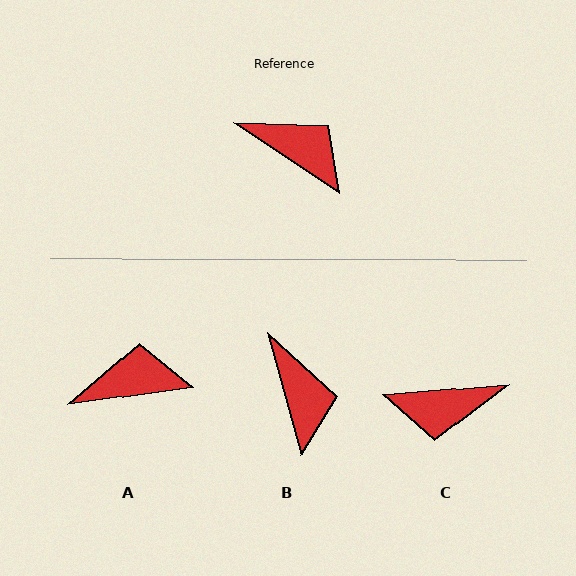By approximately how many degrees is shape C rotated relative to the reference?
Approximately 141 degrees clockwise.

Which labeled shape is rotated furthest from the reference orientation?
C, about 141 degrees away.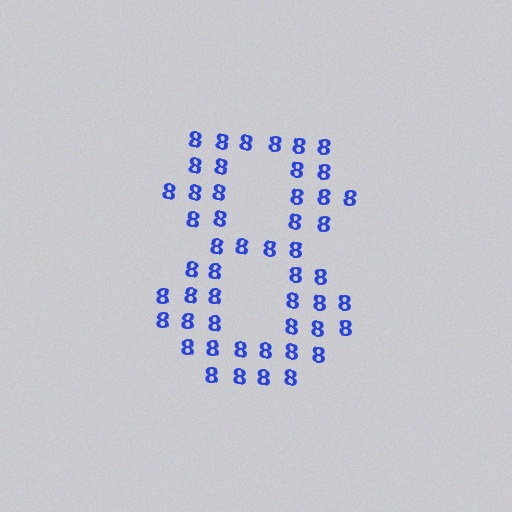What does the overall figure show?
The overall figure shows the digit 8.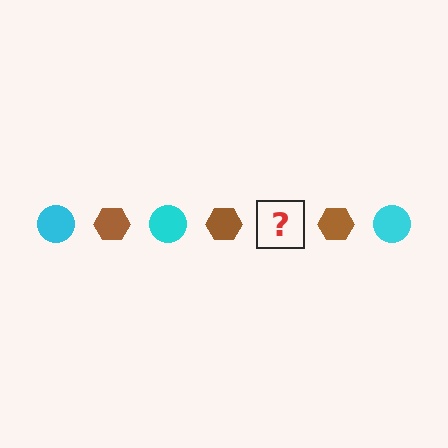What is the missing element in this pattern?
The missing element is a cyan circle.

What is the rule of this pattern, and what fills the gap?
The rule is that the pattern alternates between cyan circle and brown hexagon. The gap should be filled with a cyan circle.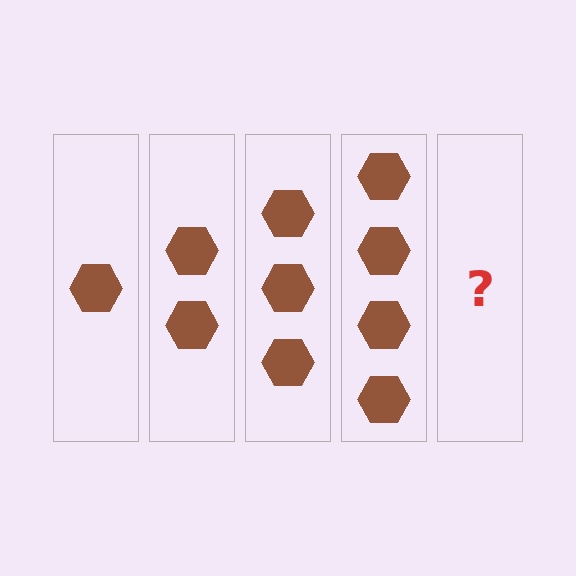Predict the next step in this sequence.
The next step is 5 hexagons.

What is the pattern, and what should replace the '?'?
The pattern is that each step adds one more hexagon. The '?' should be 5 hexagons.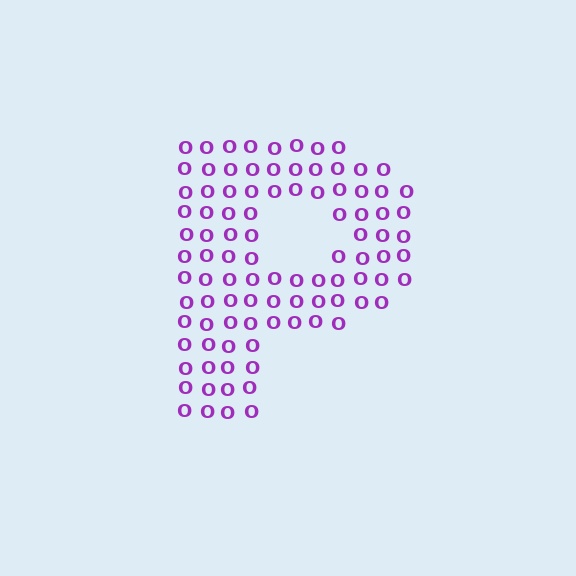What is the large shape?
The large shape is the letter P.